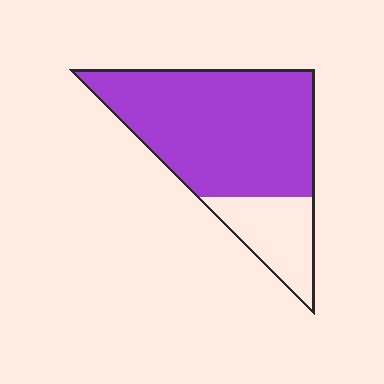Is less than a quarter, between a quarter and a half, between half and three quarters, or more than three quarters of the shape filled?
More than three quarters.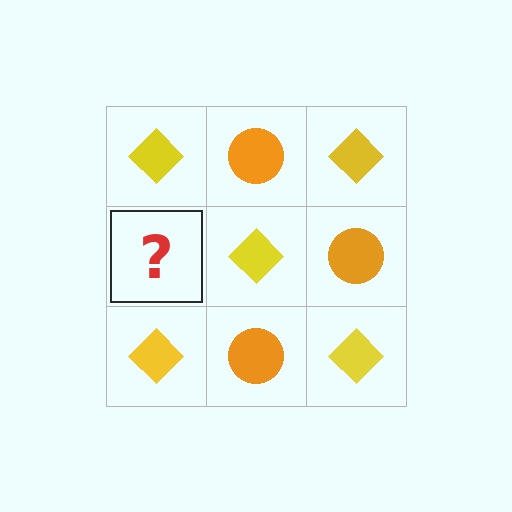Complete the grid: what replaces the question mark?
The question mark should be replaced with an orange circle.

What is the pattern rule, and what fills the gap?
The rule is that it alternates yellow diamond and orange circle in a checkerboard pattern. The gap should be filled with an orange circle.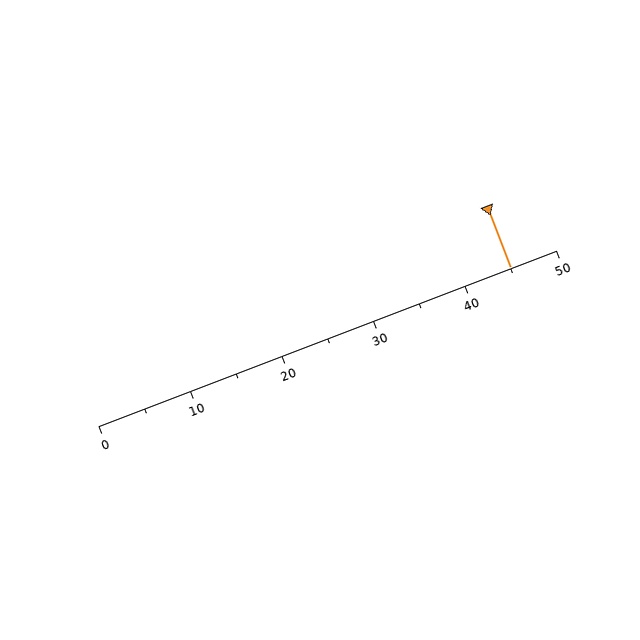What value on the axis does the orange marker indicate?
The marker indicates approximately 45.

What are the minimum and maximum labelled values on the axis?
The axis runs from 0 to 50.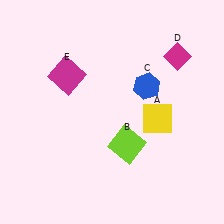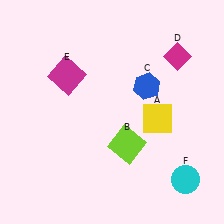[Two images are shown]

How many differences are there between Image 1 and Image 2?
There is 1 difference between the two images.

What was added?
A cyan circle (F) was added in Image 2.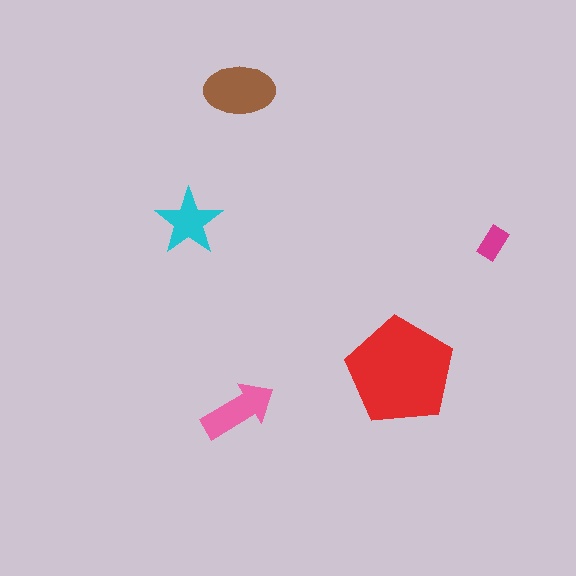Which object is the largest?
The red pentagon.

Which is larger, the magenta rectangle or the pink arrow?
The pink arrow.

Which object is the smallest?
The magenta rectangle.